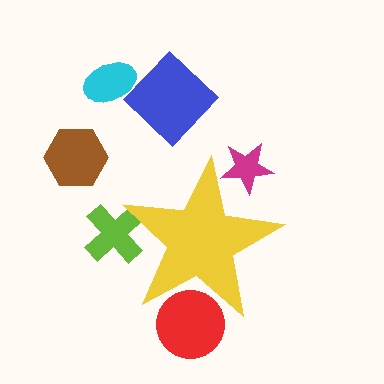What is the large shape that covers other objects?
A yellow star.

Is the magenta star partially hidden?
Yes, the magenta star is partially hidden behind the yellow star.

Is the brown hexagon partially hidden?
No, the brown hexagon is fully visible.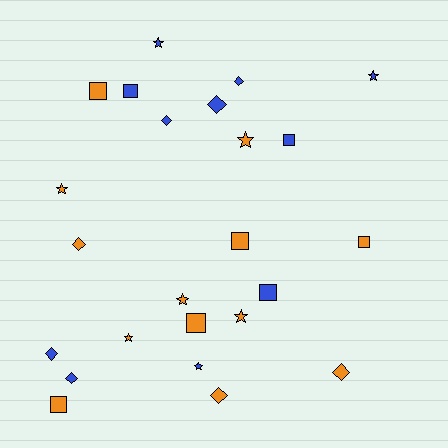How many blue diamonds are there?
There are 5 blue diamonds.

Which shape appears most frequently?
Diamond, with 8 objects.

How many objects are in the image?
There are 24 objects.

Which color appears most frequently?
Orange, with 13 objects.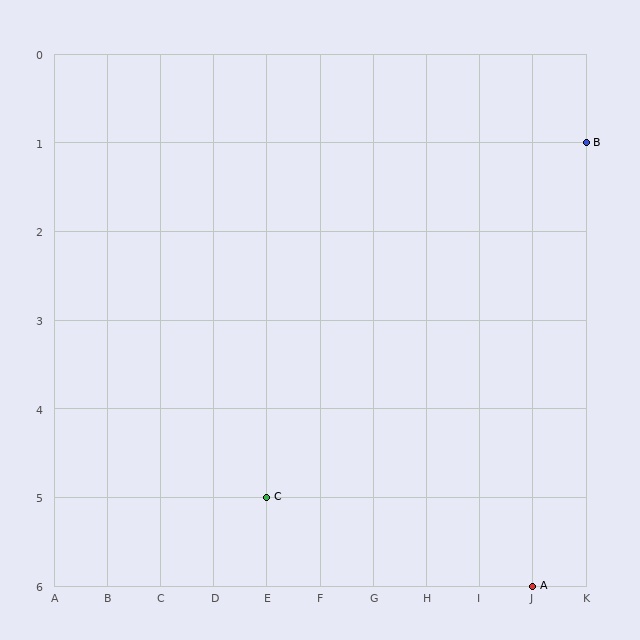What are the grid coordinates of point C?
Point C is at grid coordinates (E, 5).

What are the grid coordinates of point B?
Point B is at grid coordinates (K, 1).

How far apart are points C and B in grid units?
Points C and B are 6 columns and 4 rows apart (about 7.2 grid units diagonally).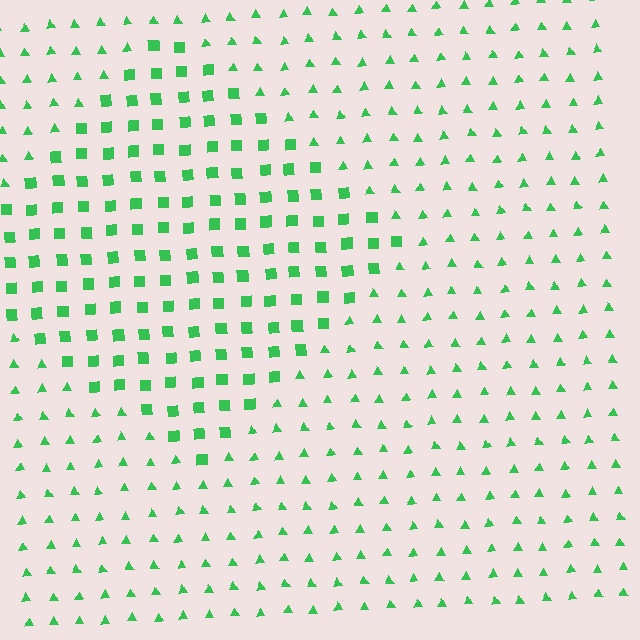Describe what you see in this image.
The image is filled with small green elements arranged in a uniform grid. A diamond-shaped region contains squares, while the surrounding area contains triangles. The boundary is defined purely by the change in element shape.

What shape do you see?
I see a diamond.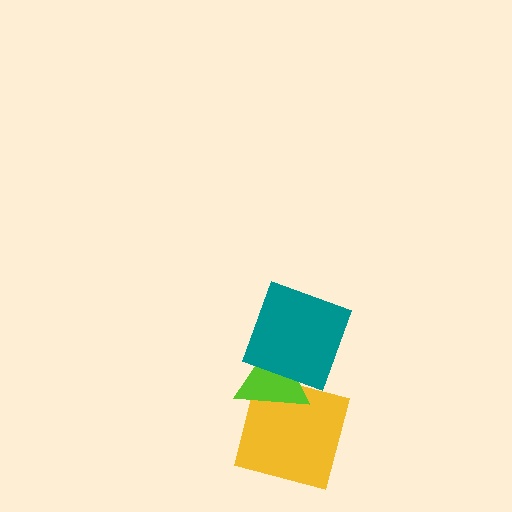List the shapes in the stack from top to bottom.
From top to bottom: the teal square, the lime triangle, the yellow square.